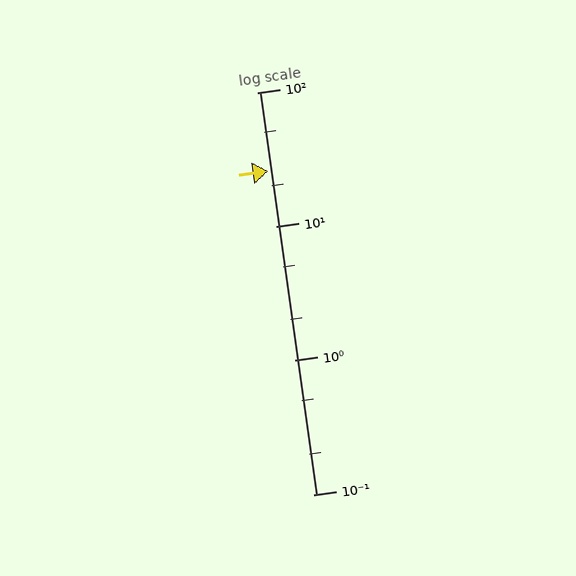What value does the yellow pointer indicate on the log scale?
The pointer indicates approximately 26.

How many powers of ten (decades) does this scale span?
The scale spans 3 decades, from 0.1 to 100.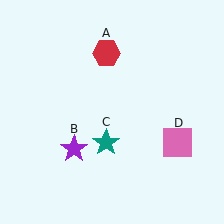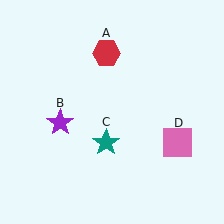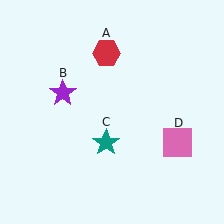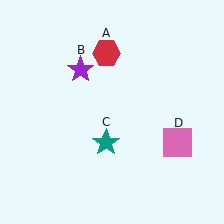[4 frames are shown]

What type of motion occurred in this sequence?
The purple star (object B) rotated clockwise around the center of the scene.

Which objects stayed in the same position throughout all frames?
Red hexagon (object A) and teal star (object C) and pink square (object D) remained stationary.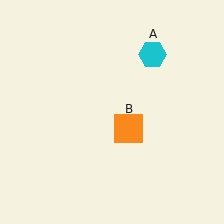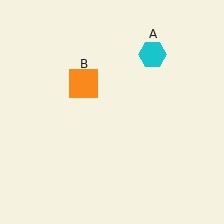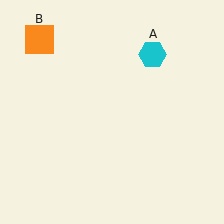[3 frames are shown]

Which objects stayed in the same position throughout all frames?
Cyan hexagon (object A) remained stationary.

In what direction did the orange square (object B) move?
The orange square (object B) moved up and to the left.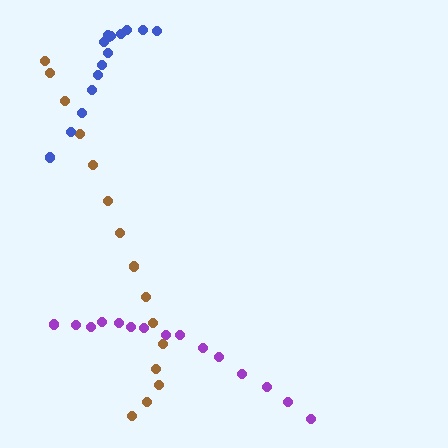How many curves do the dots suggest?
There are 3 distinct paths.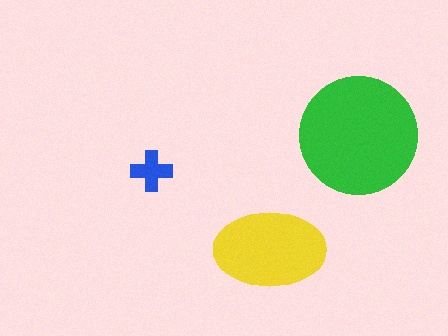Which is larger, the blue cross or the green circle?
The green circle.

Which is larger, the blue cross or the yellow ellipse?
The yellow ellipse.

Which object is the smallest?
The blue cross.